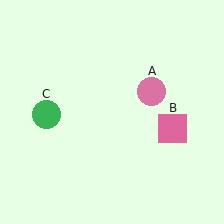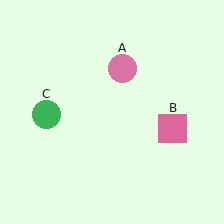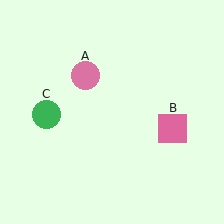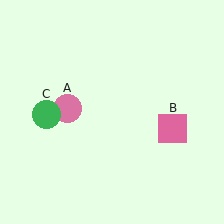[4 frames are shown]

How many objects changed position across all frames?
1 object changed position: pink circle (object A).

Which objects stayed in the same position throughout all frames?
Pink square (object B) and green circle (object C) remained stationary.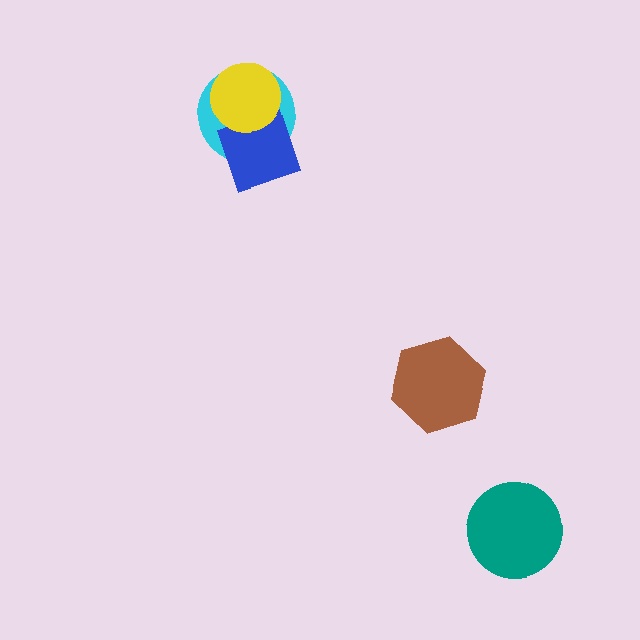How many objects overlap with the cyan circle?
2 objects overlap with the cyan circle.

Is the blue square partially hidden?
Yes, it is partially covered by another shape.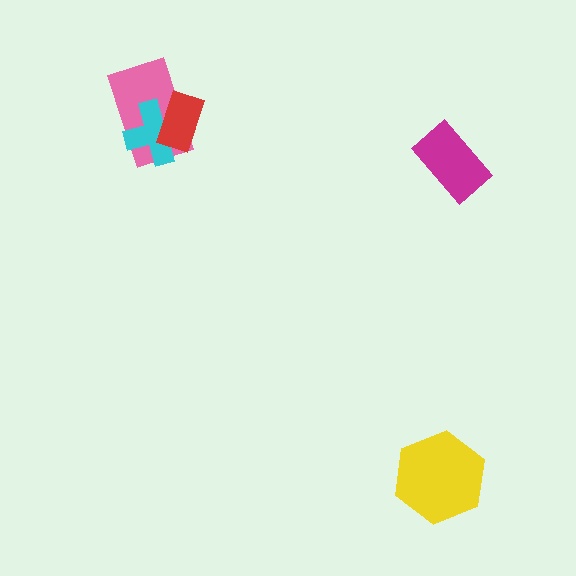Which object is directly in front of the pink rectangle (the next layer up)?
The cyan cross is directly in front of the pink rectangle.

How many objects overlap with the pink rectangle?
2 objects overlap with the pink rectangle.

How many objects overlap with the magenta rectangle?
0 objects overlap with the magenta rectangle.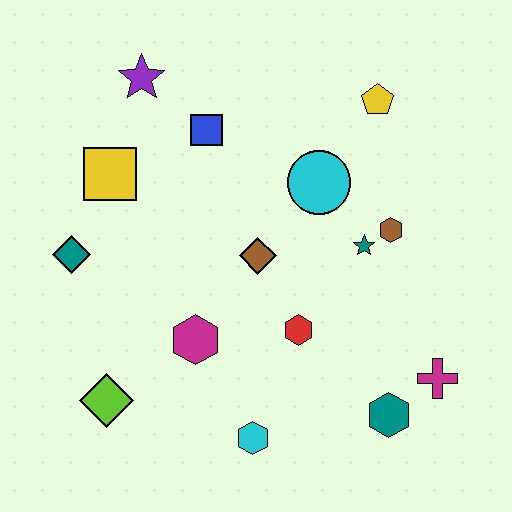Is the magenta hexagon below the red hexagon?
Yes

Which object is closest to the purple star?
The blue square is closest to the purple star.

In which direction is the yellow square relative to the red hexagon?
The yellow square is to the left of the red hexagon.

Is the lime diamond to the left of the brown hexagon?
Yes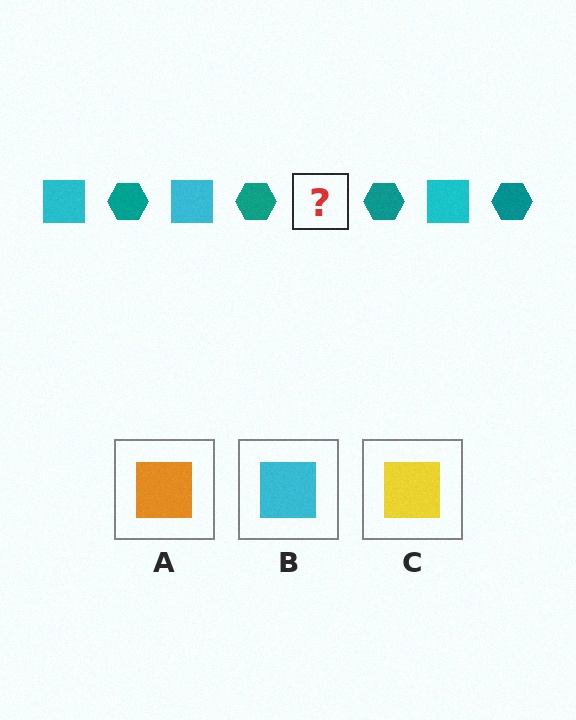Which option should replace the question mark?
Option B.